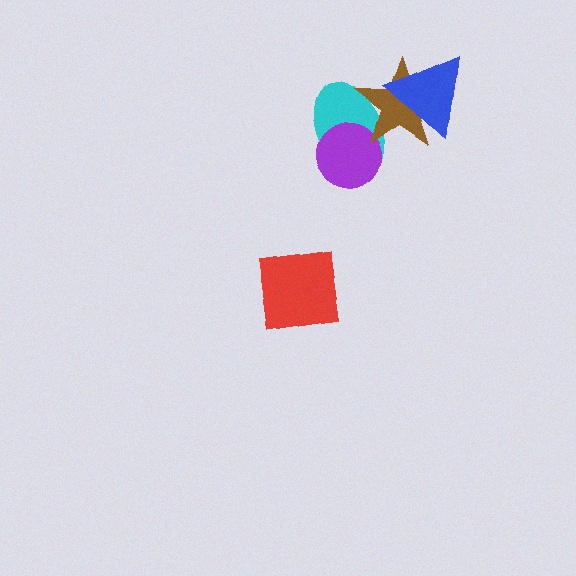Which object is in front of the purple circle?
The brown star is in front of the purple circle.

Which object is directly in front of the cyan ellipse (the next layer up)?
The purple circle is directly in front of the cyan ellipse.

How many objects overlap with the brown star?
3 objects overlap with the brown star.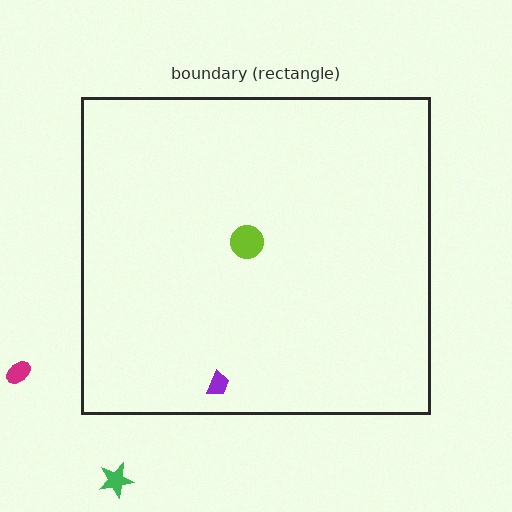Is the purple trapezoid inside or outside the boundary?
Inside.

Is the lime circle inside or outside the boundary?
Inside.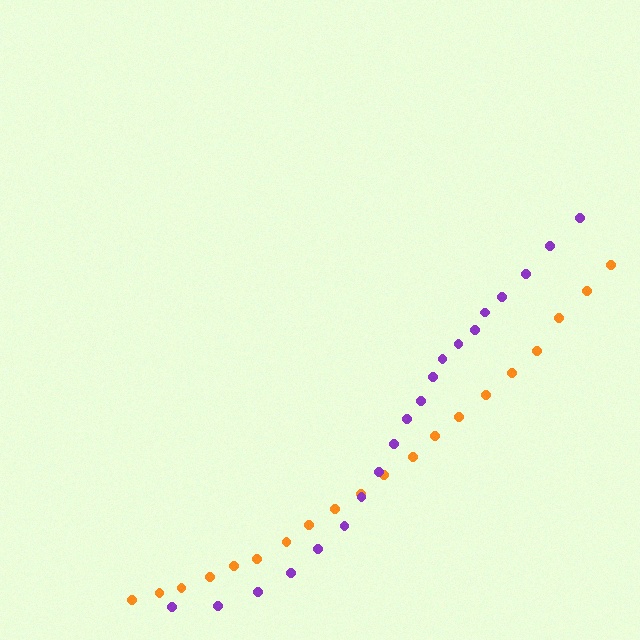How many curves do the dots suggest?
There are 2 distinct paths.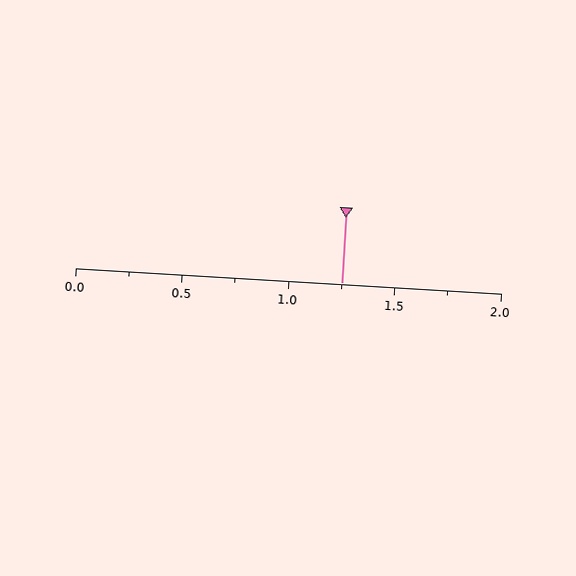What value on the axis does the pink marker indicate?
The marker indicates approximately 1.25.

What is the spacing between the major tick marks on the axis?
The major ticks are spaced 0.5 apart.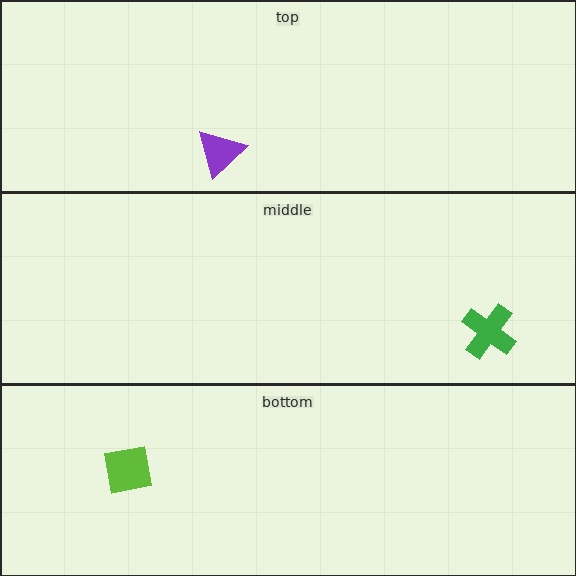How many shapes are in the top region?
1.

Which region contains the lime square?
The bottom region.